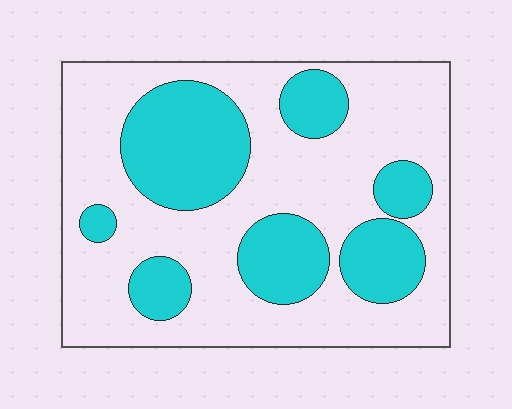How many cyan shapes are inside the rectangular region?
7.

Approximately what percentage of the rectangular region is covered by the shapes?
Approximately 35%.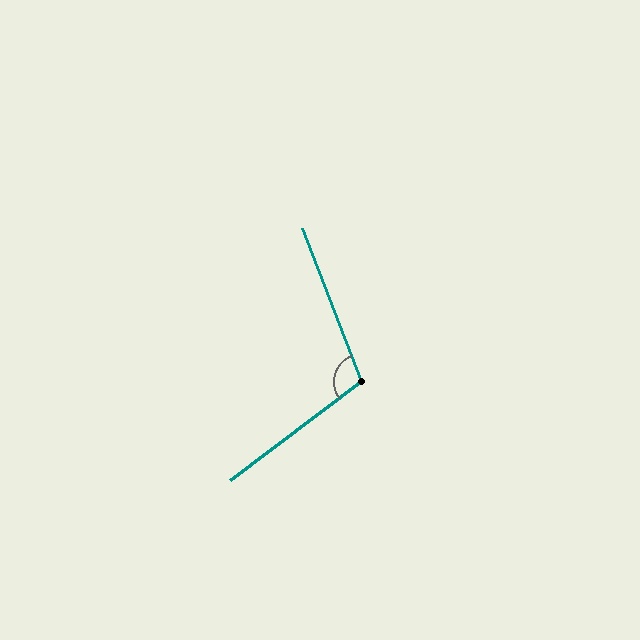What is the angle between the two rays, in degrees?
Approximately 105 degrees.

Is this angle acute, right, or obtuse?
It is obtuse.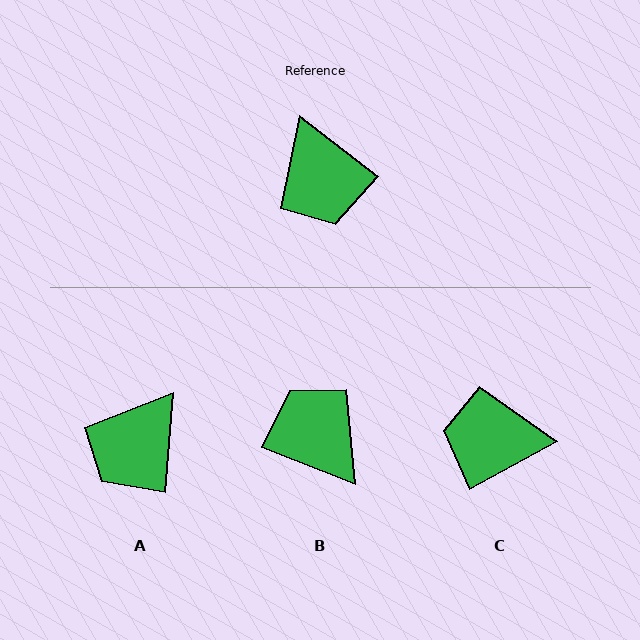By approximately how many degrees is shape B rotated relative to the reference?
Approximately 163 degrees clockwise.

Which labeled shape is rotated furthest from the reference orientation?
B, about 163 degrees away.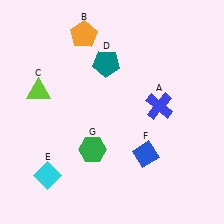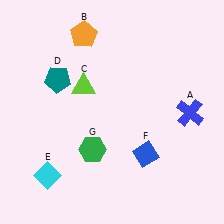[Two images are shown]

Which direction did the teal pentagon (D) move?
The teal pentagon (D) moved left.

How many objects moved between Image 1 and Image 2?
3 objects moved between the two images.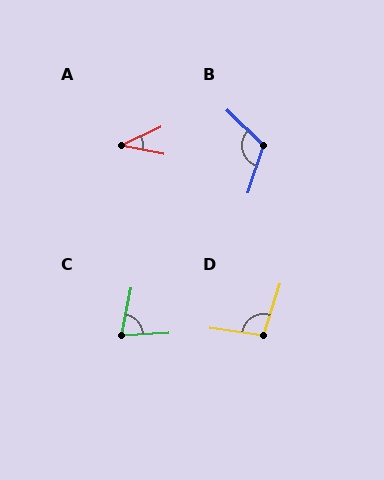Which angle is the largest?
B, at approximately 116 degrees.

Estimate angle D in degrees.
Approximately 100 degrees.